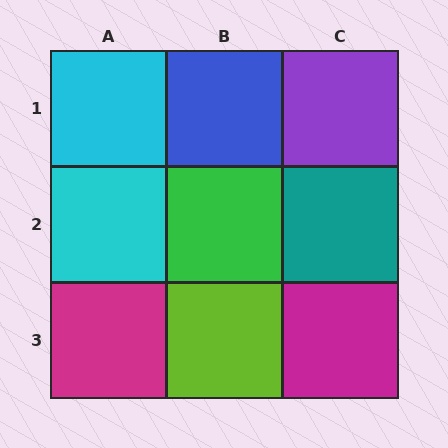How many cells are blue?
1 cell is blue.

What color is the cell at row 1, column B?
Blue.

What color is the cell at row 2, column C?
Teal.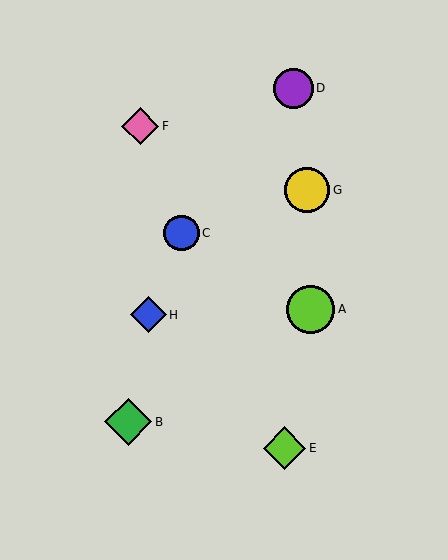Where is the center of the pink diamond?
The center of the pink diamond is at (140, 126).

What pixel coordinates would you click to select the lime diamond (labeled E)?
Click at (285, 448) to select the lime diamond E.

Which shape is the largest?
The lime circle (labeled A) is the largest.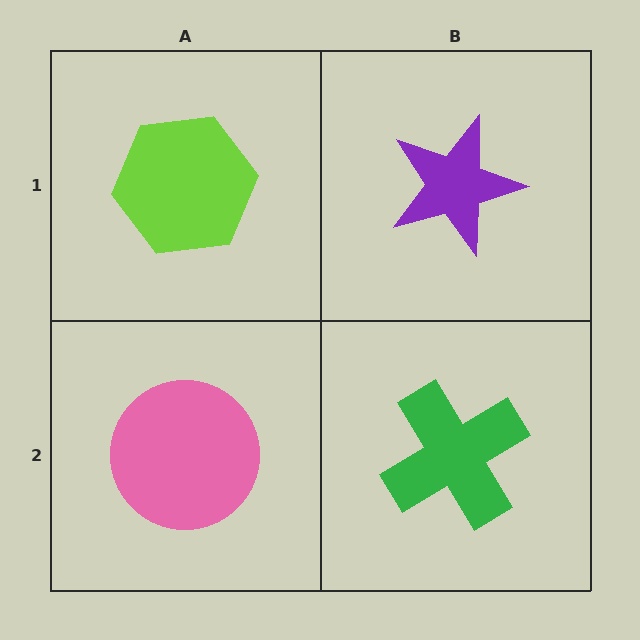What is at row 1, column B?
A purple star.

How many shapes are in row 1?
2 shapes.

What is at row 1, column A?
A lime hexagon.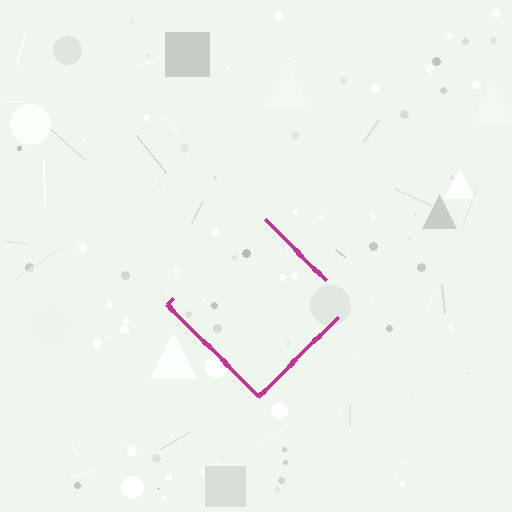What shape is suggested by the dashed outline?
The dashed outline suggests a diamond.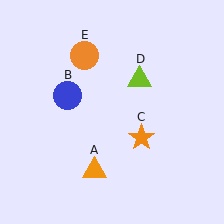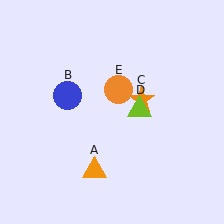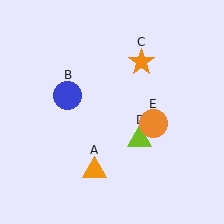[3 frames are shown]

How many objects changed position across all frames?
3 objects changed position: orange star (object C), lime triangle (object D), orange circle (object E).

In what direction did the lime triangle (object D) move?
The lime triangle (object D) moved down.